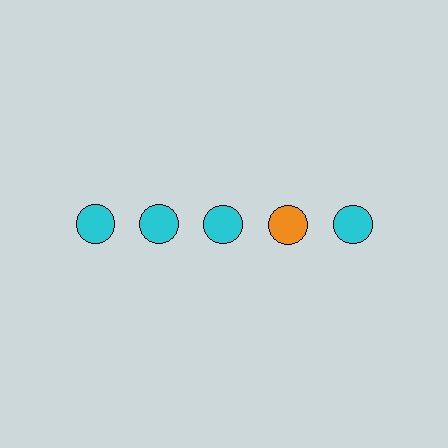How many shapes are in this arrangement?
There are 5 shapes arranged in a grid pattern.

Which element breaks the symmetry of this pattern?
The orange circle in the top row, second from right column breaks the symmetry. All other shapes are cyan circles.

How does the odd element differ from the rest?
It has a different color: orange instead of cyan.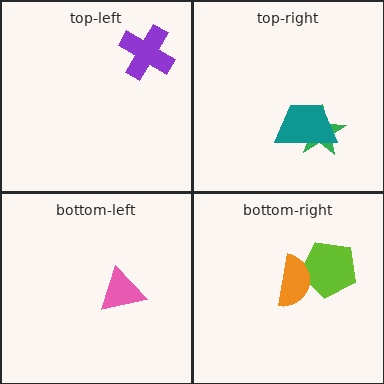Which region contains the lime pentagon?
The bottom-right region.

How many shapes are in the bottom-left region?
1.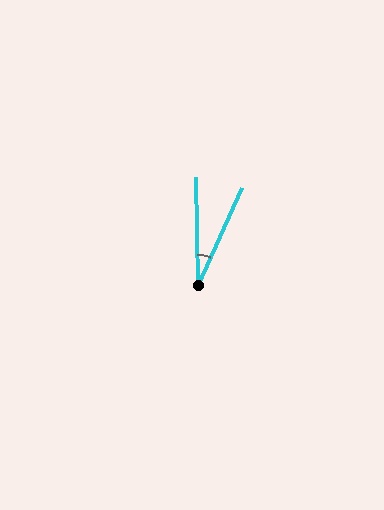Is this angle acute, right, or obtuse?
It is acute.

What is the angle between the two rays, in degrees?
Approximately 25 degrees.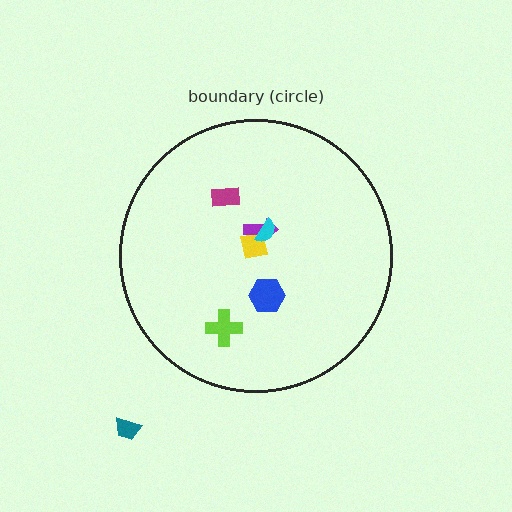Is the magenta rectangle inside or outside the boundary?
Inside.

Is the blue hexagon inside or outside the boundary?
Inside.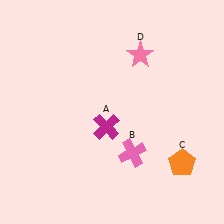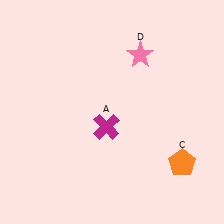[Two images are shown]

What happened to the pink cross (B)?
The pink cross (B) was removed in Image 2. It was in the bottom-right area of Image 1.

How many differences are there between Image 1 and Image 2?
There is 1 difference between the two images.